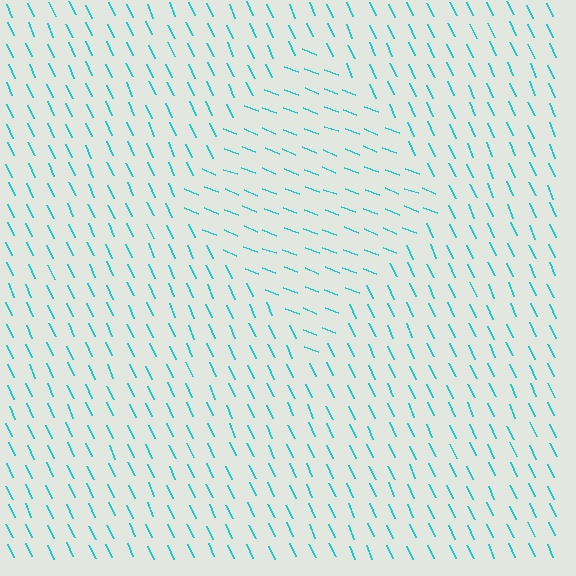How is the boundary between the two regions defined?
The boundary is defined purely by a change in line orientation (approximately 45 degrees difference). All lines are the same color and thickness.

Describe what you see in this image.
The image is filled with small cyan line segments. A diamond region in the image has lines oriented differently from the surrounding lines, creating a visible texture boundary.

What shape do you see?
I see a diamond.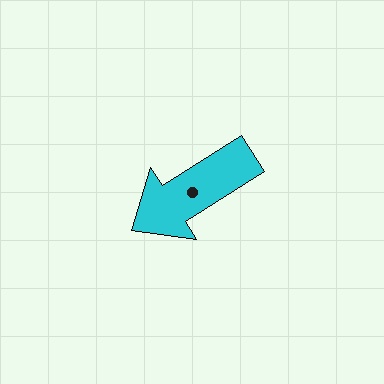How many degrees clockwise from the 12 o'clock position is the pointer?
Approximately 238 degrees.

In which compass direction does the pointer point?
Southwest.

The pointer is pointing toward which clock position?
Roughly 8 o'clock.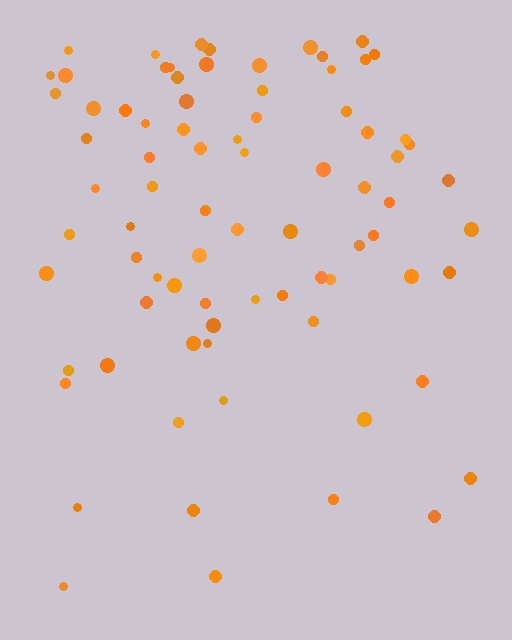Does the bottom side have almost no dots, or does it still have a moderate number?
Still a moderate number, just noticeably fewer than the top.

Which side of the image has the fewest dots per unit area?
The bottom.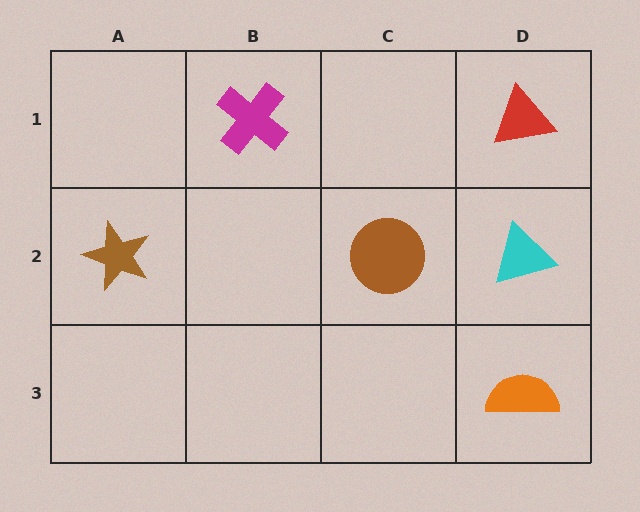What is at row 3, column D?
An orange semicircle.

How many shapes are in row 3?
1 shape.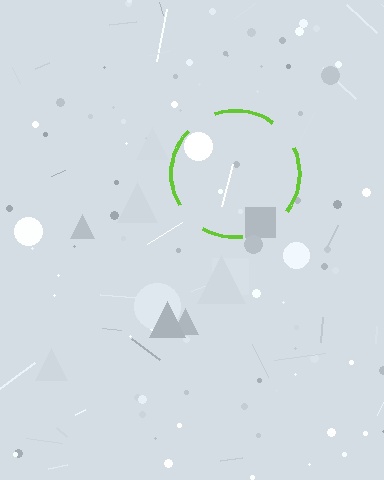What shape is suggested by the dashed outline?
The dashed outline suggests a circle.